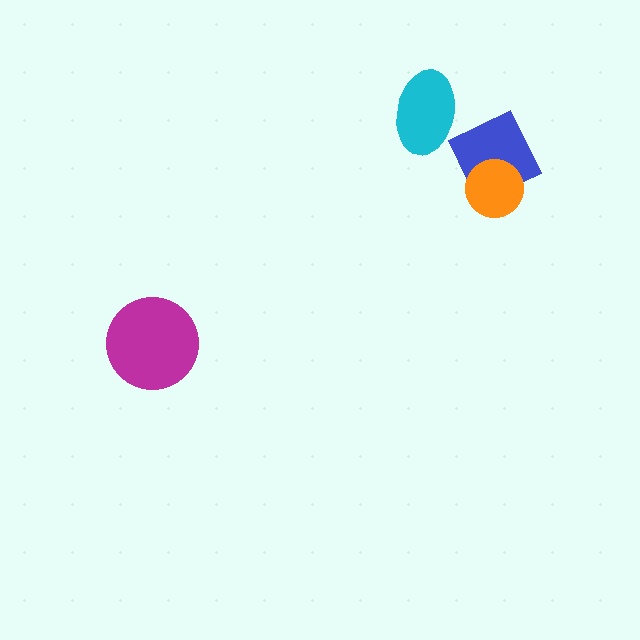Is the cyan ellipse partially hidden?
No, no other shape covers it.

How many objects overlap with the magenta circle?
0 objects overlap with the magenta circle.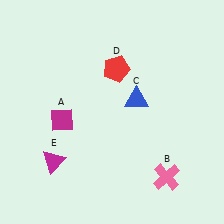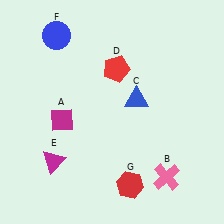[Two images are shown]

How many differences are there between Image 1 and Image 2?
There are 2 differences between the two images.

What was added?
A blue circle (F), a red hexagon (G) were added in Image 2.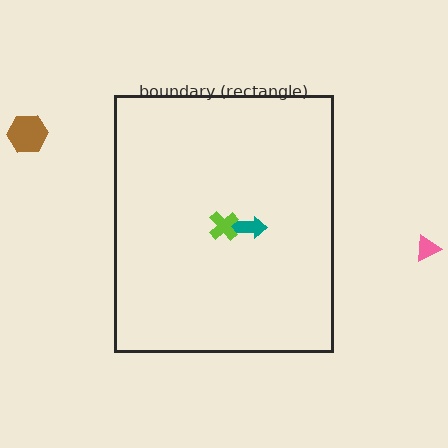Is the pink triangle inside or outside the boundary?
Outside.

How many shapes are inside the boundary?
2 inside, 2 outside.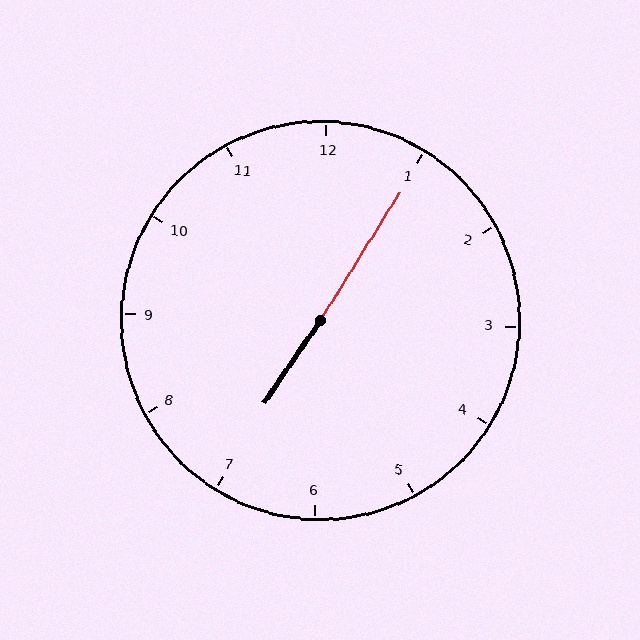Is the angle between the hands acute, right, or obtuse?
It is obtuse.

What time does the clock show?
7:05.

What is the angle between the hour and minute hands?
Approximately 178 degrees.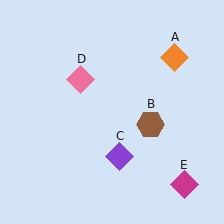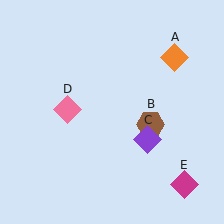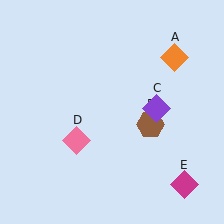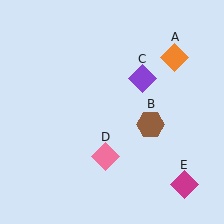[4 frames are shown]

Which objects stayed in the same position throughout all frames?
Orange diamond (object A) and brown hexagon (object B) and magenta diamond (object E) remained stationary.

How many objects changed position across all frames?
2 objects changed position: purple diamond (object C), pink diamond (object D).